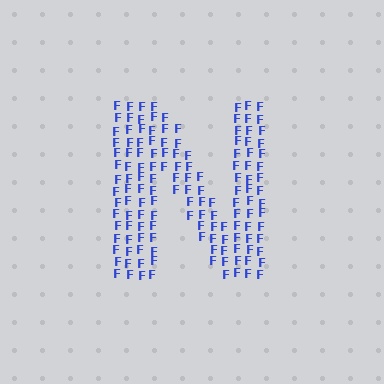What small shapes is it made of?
It is made of small letter F's.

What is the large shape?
The large shape is the letter N.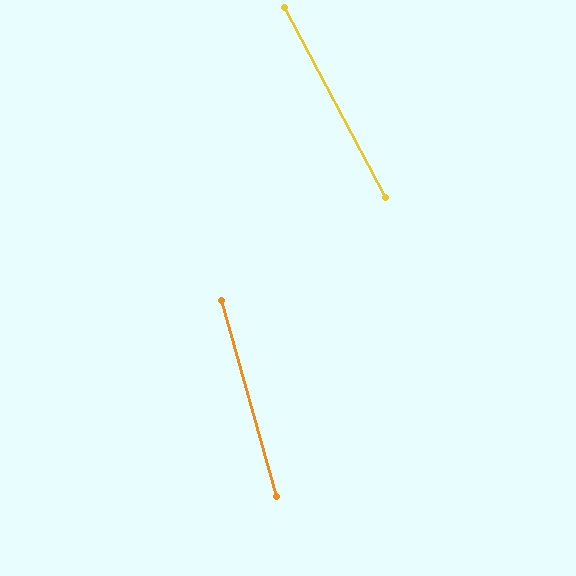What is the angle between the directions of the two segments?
Approximately 12 degrees.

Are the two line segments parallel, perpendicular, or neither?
Neither parallel nor perpendicular — they differ by about 12°.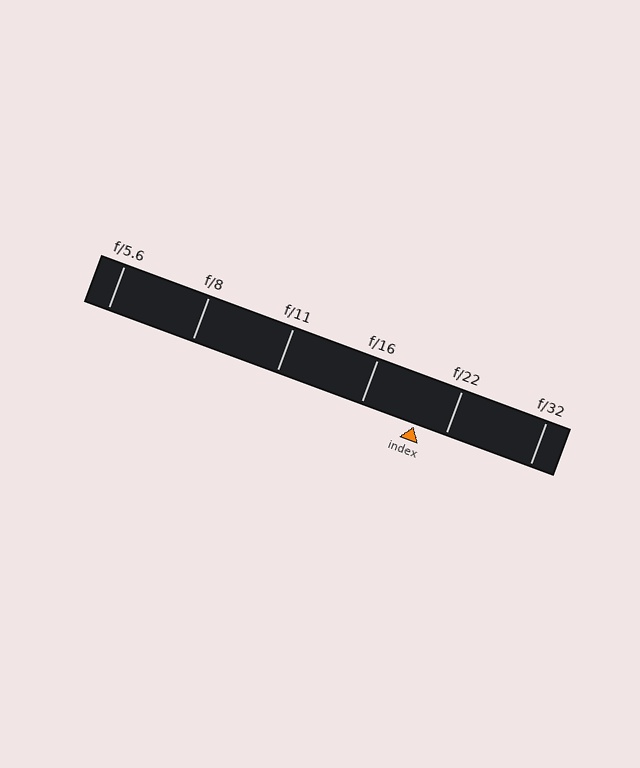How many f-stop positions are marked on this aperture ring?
There are 6 f-stop positions marked.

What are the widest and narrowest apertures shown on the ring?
The widest aperture shown is f/5.6 and the narrowest is f/32.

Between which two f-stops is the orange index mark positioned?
The index mark is between f/16 and f/22.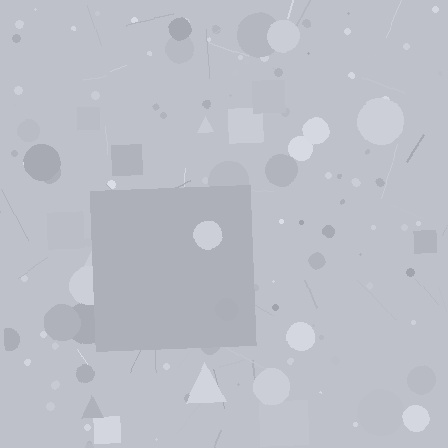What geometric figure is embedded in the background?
A square is embedded in the background.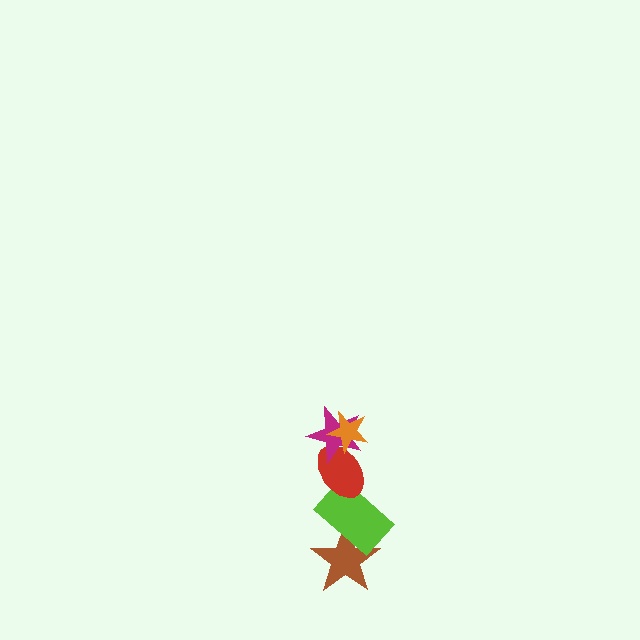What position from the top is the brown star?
The brown star is 5th from the top.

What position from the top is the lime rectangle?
The lime rectangle is 4th from the top.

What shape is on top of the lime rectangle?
The red ellipse is on top of the lime rectangle.